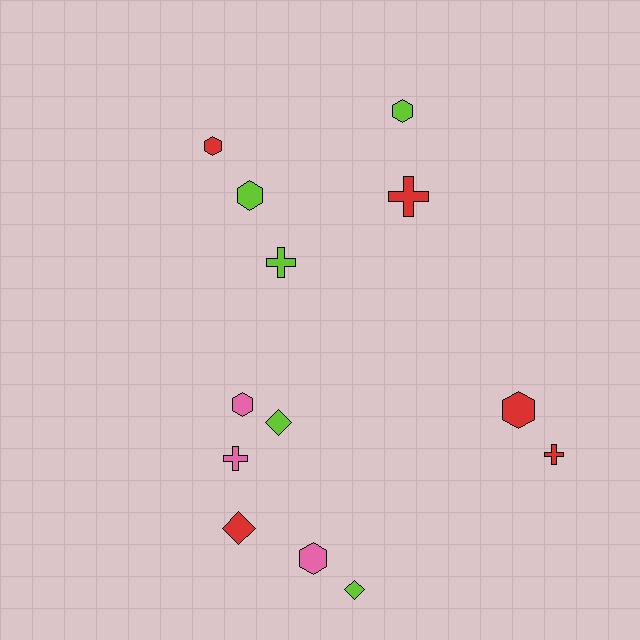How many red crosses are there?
There are 2 red crosses.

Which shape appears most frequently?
Hexagon, with 6 objects.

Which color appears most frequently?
Red, with 5 objects.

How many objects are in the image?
There are 13 objects.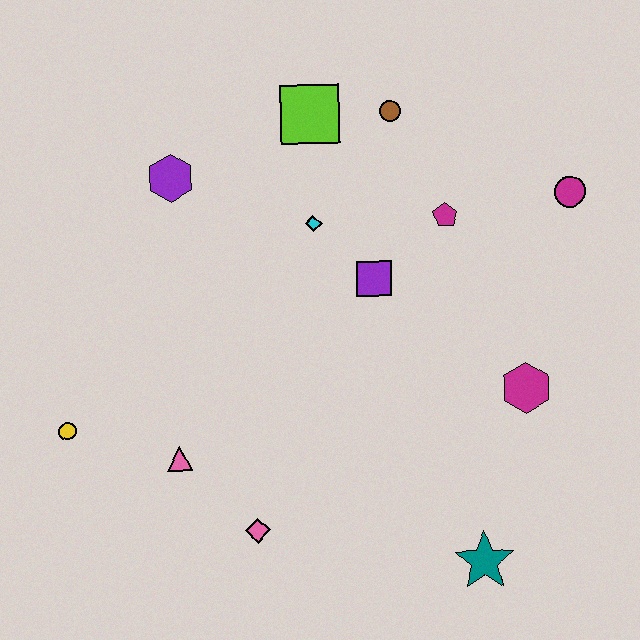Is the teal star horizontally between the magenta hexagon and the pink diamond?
Yes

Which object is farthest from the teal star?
The purple hexagon is farthest from the teal star.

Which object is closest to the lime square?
The brown circle is closest to the lime square.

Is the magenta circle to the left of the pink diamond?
No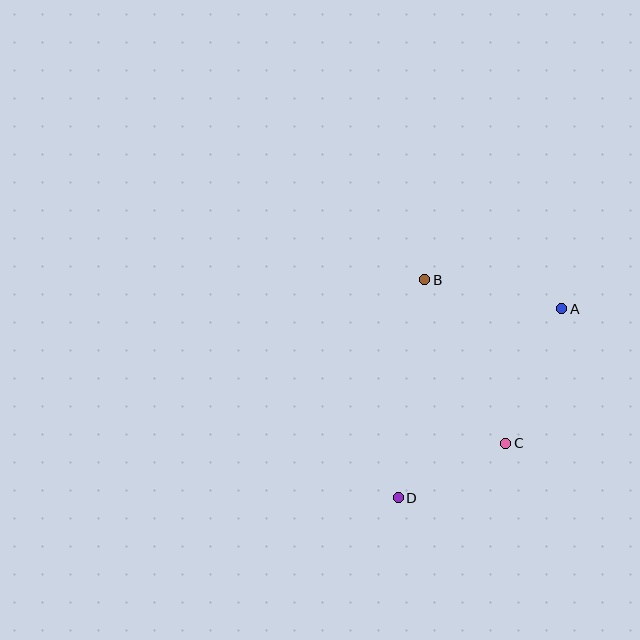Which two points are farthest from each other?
Points A and D are farthest from each other.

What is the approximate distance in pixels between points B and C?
The distance between B and C is approximately 183 pixels.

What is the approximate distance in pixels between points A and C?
The distance between A and C is approximately 146 pixels.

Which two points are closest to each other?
Points C and D are closest to each other.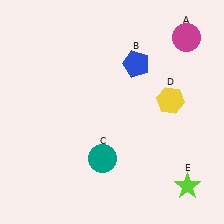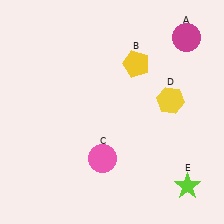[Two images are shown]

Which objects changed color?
B changed from blue to yellow. C changed from teal to pink.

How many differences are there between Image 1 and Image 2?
There are 2 differences between the two images.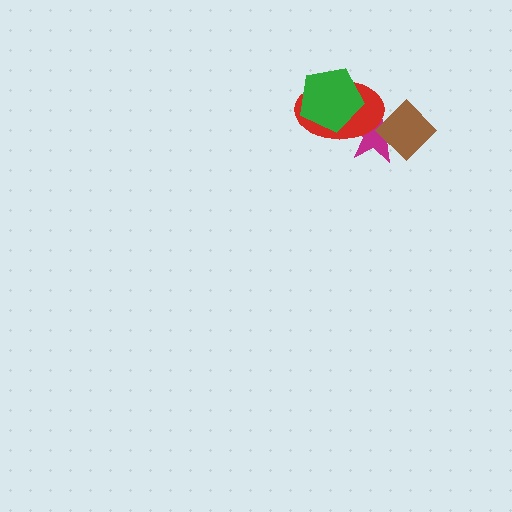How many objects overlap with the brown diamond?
1 object overlaps with the brown diamond.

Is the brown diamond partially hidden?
No, no other shape covers it.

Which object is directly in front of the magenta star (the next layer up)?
The brown diamond is directly in front of the magenta star.